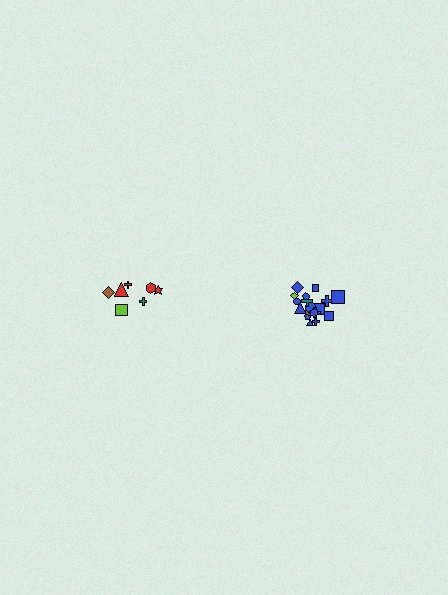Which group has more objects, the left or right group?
The right group.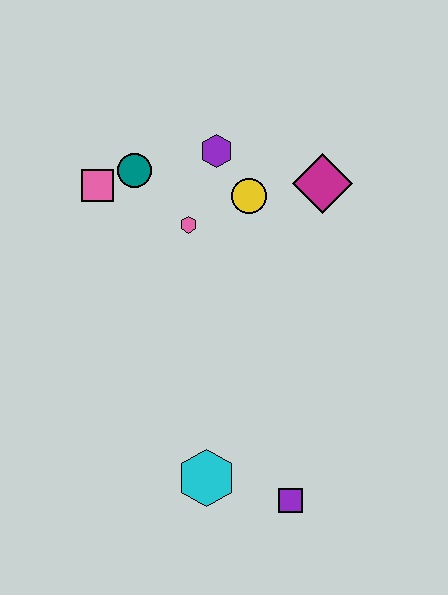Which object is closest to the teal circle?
The pink square is closest to the teal circle.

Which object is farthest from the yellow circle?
The purple square is farthest from the yellow circle.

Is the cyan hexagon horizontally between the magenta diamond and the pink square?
Yes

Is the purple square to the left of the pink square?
No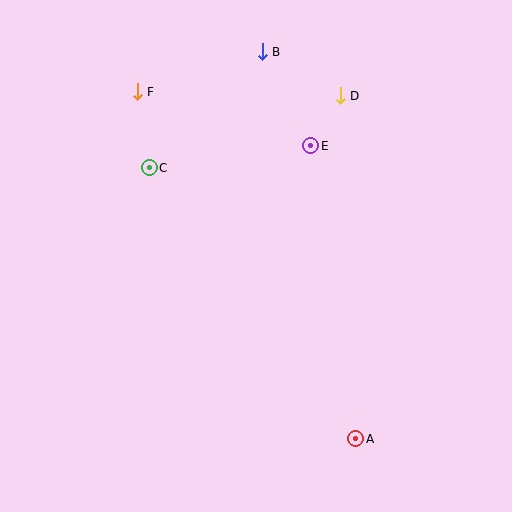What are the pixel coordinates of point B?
Point B is at (262, 52).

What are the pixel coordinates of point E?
Point E is at (311, 146).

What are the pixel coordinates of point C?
Point C is at (149, 168).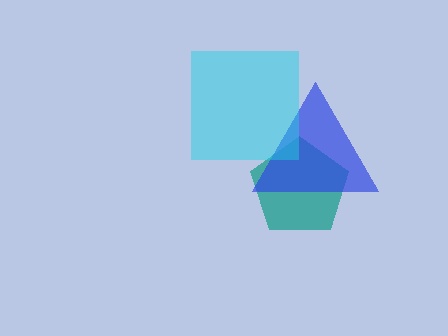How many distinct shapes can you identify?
There are 3 distinct shapes: a teal pentagon, a blue triangle, a cyan square.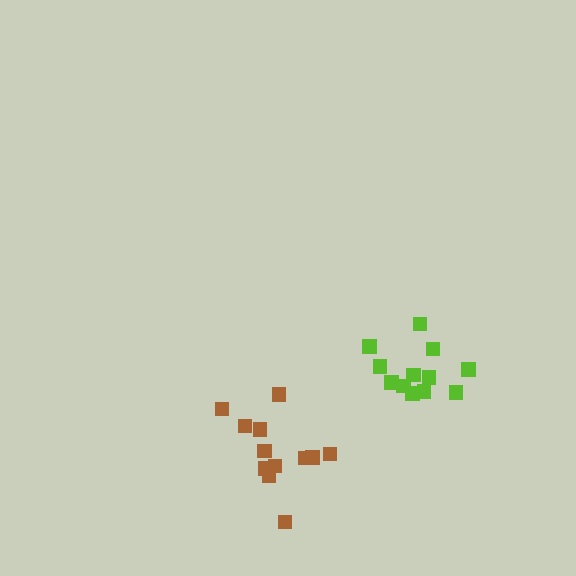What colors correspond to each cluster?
The clusters are colored: lime, brown.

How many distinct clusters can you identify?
There are 2 distinct clusters.